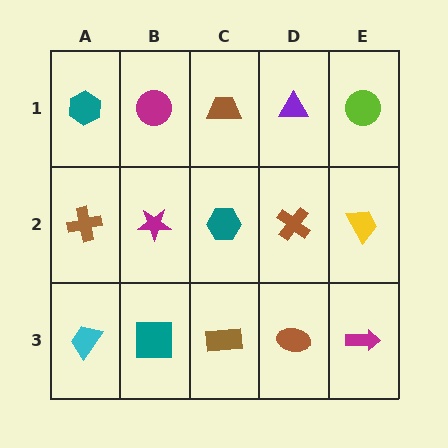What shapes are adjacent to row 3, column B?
A magenta star (row 2, column B), a cyan trapezoid (row 3, column A), a brown rectangle (row 3, column C).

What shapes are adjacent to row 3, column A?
A brown cross (row 2, column A), a teal square (row 3, column B).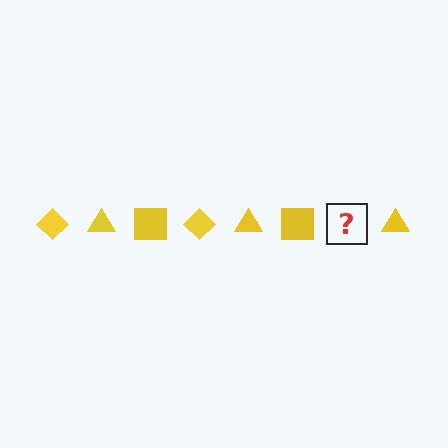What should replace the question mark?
The question mark should be replaced with a yellow diamond.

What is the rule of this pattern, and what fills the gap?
The rule is that the pattern cycles through diamond, triangle, square shapes in yellow. The gap should be filled with a yellow diamond.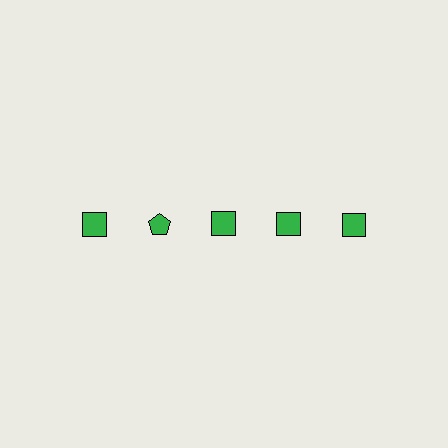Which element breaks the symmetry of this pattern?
The green pentagon in the top row, second from left column breaks the symmetry. All other shapes are green squares.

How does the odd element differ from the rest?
It has a different shape: pentagon instead of square.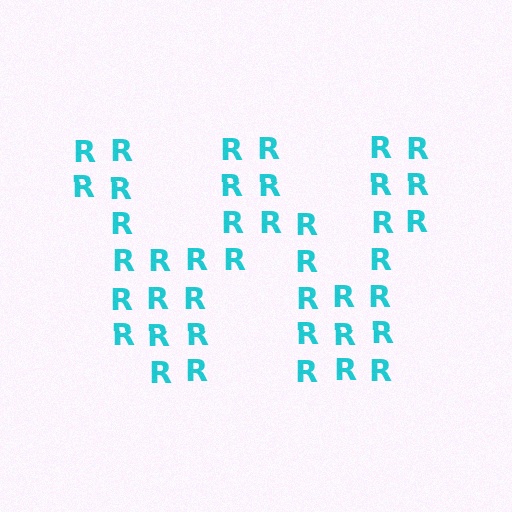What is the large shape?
The large shape is the letter W.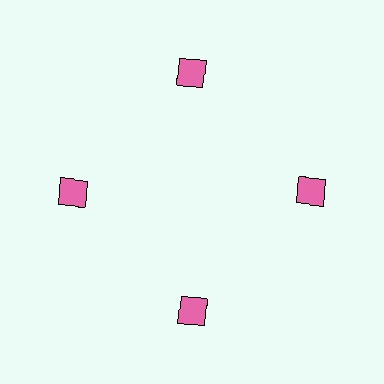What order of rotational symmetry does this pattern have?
This pattern has 4-fold rotational symmetry.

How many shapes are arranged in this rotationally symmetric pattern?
There are 4 shapes, arranged in 4 groups of 1.